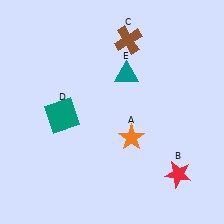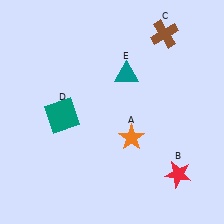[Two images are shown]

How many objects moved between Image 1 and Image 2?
1 object moved between the two images.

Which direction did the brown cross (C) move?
The brown cross (C) moved right.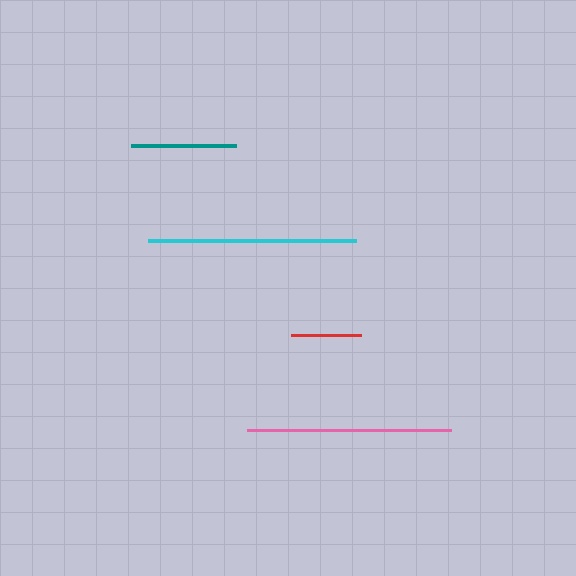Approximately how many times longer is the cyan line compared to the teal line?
The cyan line is approximately 2.0 times the length of the teal line.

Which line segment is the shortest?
The red line is the shortest at approximately 70 pixels.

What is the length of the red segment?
The red segment is approximately 70 pixels long.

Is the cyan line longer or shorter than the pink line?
The cyan line is longer than the pink line.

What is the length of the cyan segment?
The cyan segment is approximately 209 pixels long.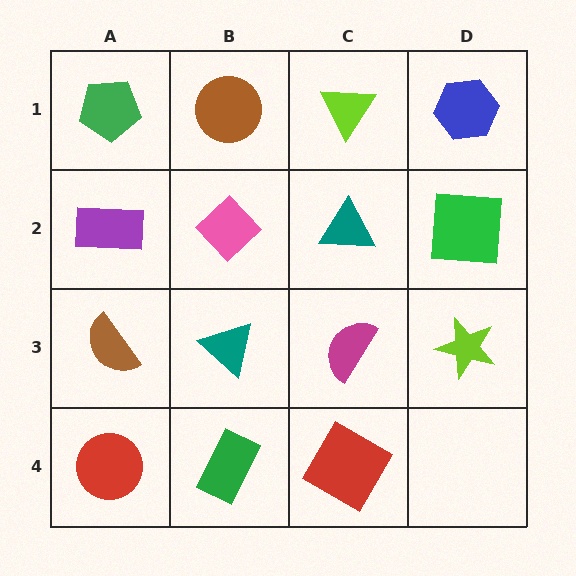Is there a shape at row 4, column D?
No, that cell is empty.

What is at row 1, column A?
A green pentagon.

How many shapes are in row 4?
3 shapes.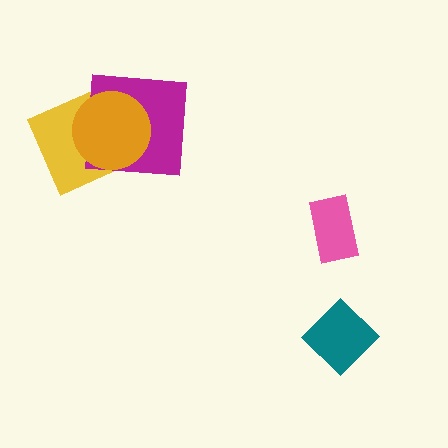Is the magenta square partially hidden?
Yes, it is partially covered by another shape.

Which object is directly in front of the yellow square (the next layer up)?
The magenta square is directly in front of the yellow square.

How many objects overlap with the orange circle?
2 objects overlap with the orange circle.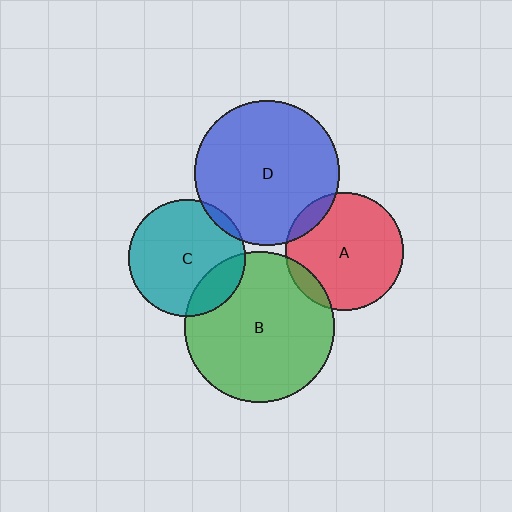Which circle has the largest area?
Circle B (green).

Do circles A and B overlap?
Yes.